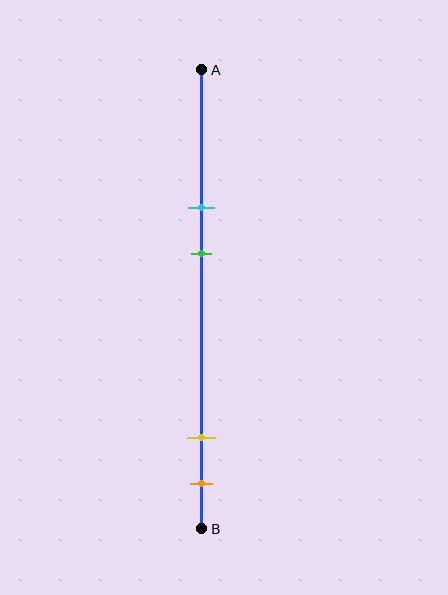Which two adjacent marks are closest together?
The yellow and orange marks are the closest adjacent pair.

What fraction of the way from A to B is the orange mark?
The orange mark is approximately 90% (0.9) of the way from A to B.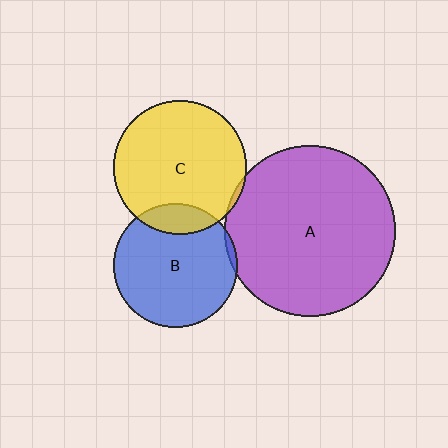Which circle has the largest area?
Circle A (purple).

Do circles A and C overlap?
Yes.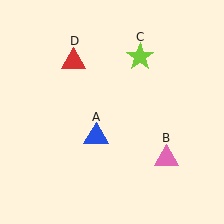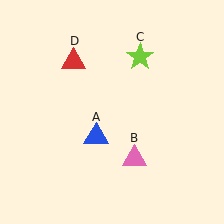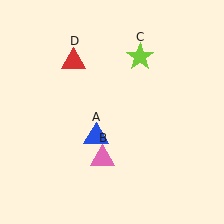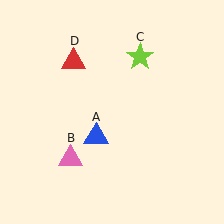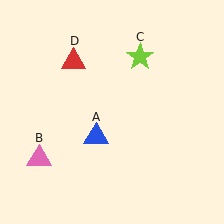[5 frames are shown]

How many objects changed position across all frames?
1 object changed position: pink triangle (object B).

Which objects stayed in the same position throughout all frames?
Blue triangle (object A) and lime star (object C) and red triangle (object D) remained stationary.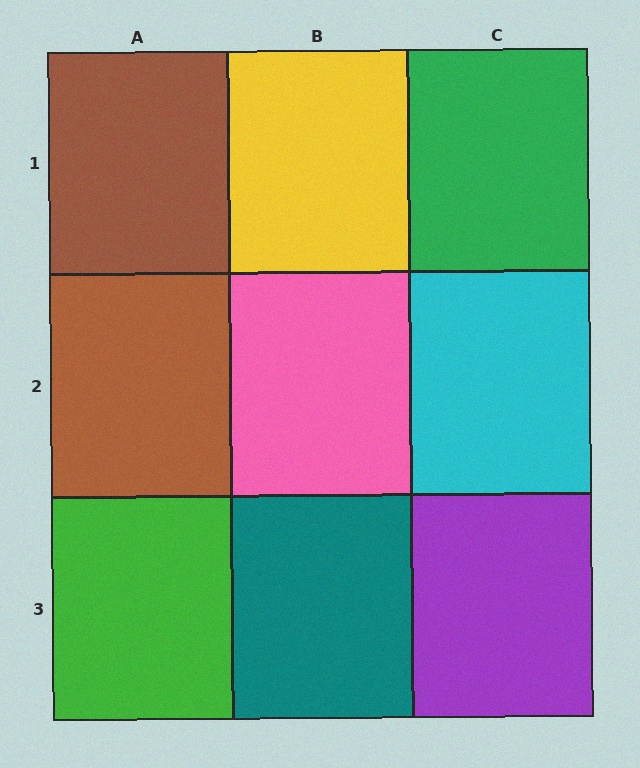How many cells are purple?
1 cell is purple.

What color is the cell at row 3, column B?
Teal.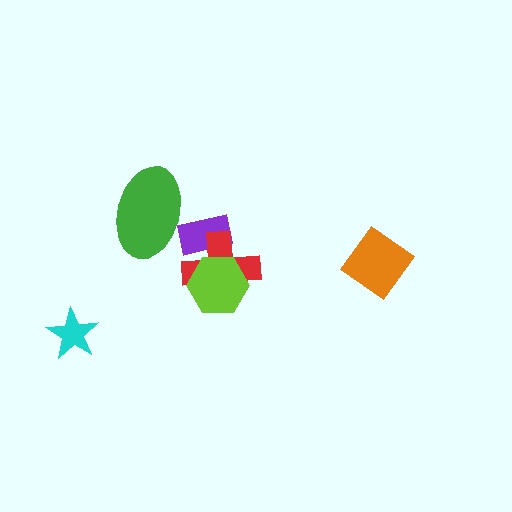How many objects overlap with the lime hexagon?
1 object overlaps with the lime hexagon.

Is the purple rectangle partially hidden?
Yes, it is partially covered by another shape.